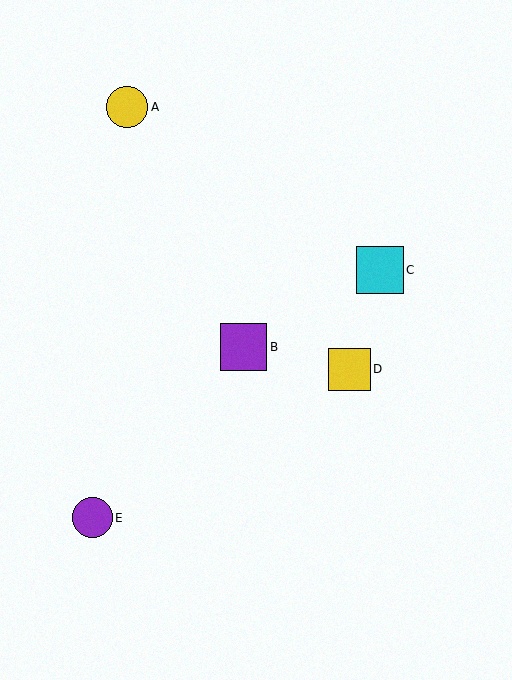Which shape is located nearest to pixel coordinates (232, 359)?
The purple square (labeled B) at (243, 347) is nearest to that location.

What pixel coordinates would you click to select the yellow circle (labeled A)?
Click at (127, 107) to select the yellow circle A.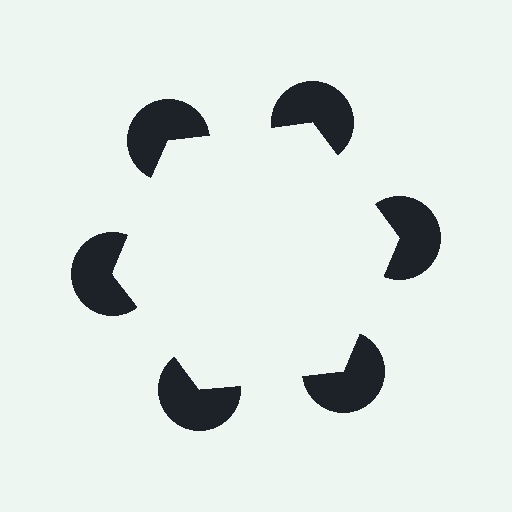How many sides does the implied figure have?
6 sides.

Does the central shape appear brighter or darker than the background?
It typically appears slightly brighter than the background, even though no actual brightness change is drawn.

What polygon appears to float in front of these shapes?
An illusory hexagon — its edges are inferred from the aligned wedge cuts in the pac-man discs, not physically drawn.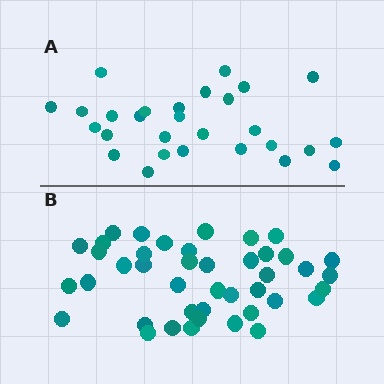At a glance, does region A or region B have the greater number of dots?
Region B (the bottom region) has more dots.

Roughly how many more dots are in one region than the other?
Region B has approximately 15 more dots than region A.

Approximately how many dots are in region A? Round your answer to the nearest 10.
About 30 dots. (The exact count is 28, which rounds to 30.)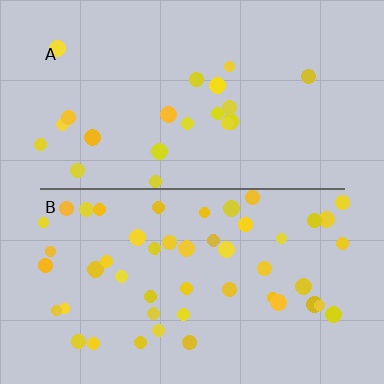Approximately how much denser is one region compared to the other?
Approximately 2.3× — region B over region A.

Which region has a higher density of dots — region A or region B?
B (the bottom).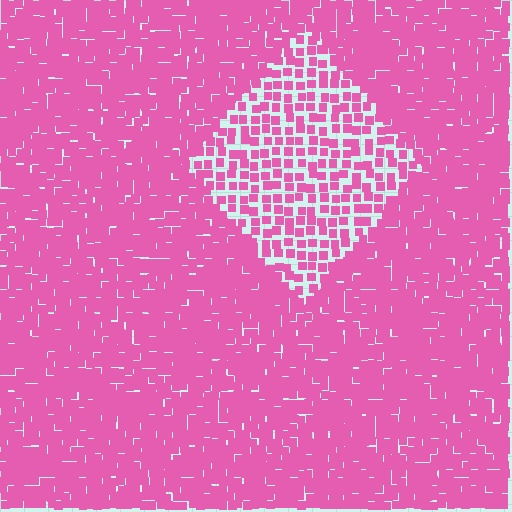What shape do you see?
I see a diamond.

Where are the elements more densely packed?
The elements are more densely packed outside the diamond boundary.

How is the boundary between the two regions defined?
The boundary is defined by a change in element density (approximately 2.1x ratio). All elements are the same color, size, and shape.